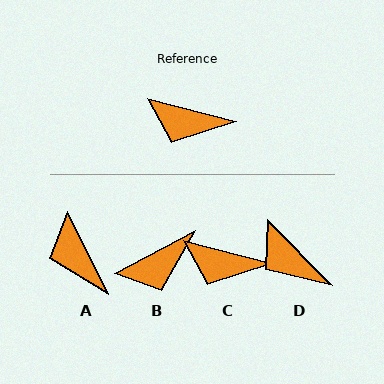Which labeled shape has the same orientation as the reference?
C.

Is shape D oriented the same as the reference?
No, it is off by about 31 degrees.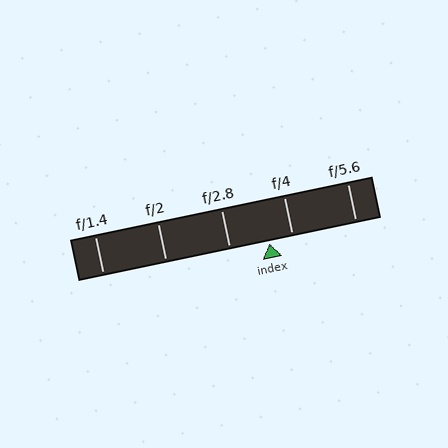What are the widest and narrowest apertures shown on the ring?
The widest aperture shown is f/1.4 and the narrowest is f/5.6.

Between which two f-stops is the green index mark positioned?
The index mark is between f/2.8 and f/4.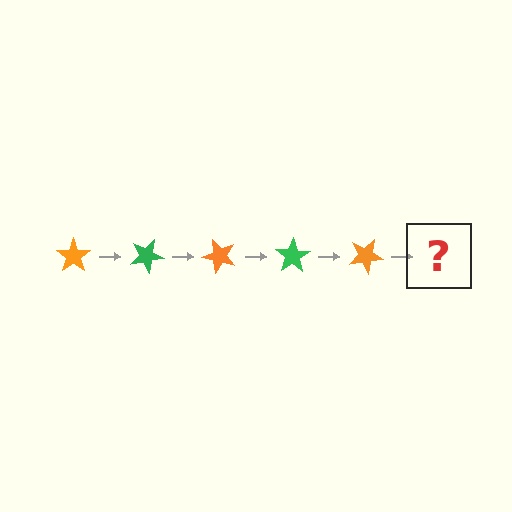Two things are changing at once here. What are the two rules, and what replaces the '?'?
The two rules are that it rotates 25 degrees each step and the color cycles through orange and green. The '?' should be a green star, rotated 125 degrees from the start.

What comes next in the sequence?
The next element should be a green star, rotated 125 degrees from the start.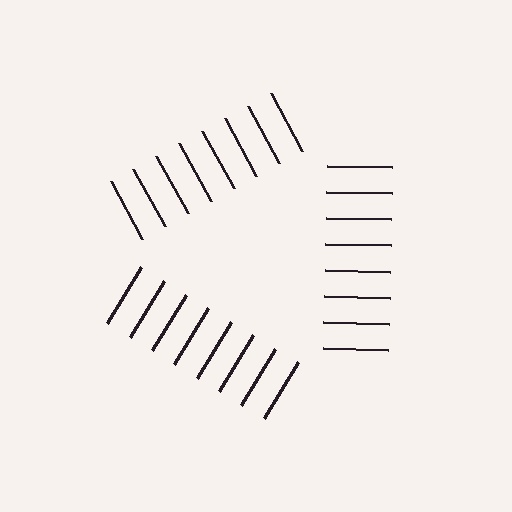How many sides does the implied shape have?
3 sides — the line-ends trace a triangle.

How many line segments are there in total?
24 — 8 along each of the 3 edges.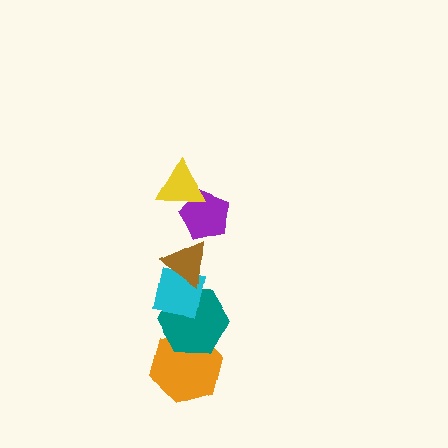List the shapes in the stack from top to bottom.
From top to bottom: the yellow triangle, the purple pentagon, the brown triangle, the cyan square, the teal hexagon, the orange hexagon.